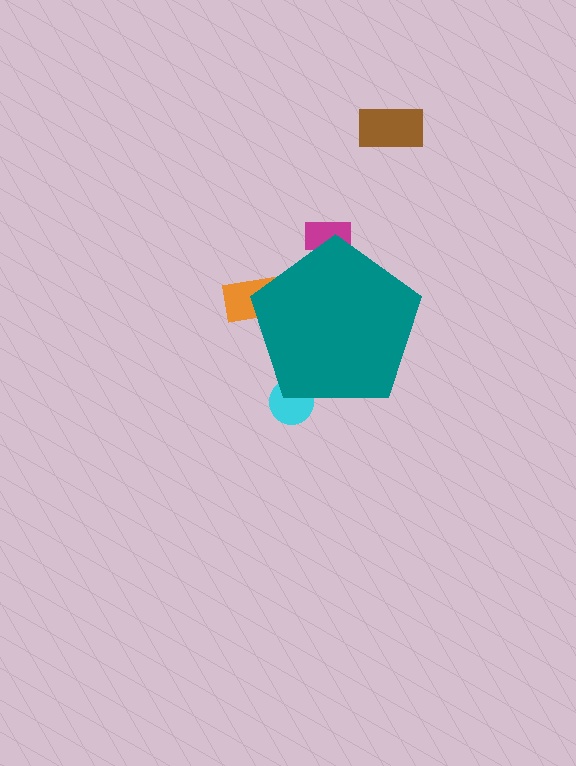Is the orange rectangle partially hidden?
Yes, the orange rectangle is partially hidden behind the teal pentagon.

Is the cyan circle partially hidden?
Yes, the cyan circle is partially hidden behind the teal pentagon.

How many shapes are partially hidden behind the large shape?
3 shapes are partially hidden.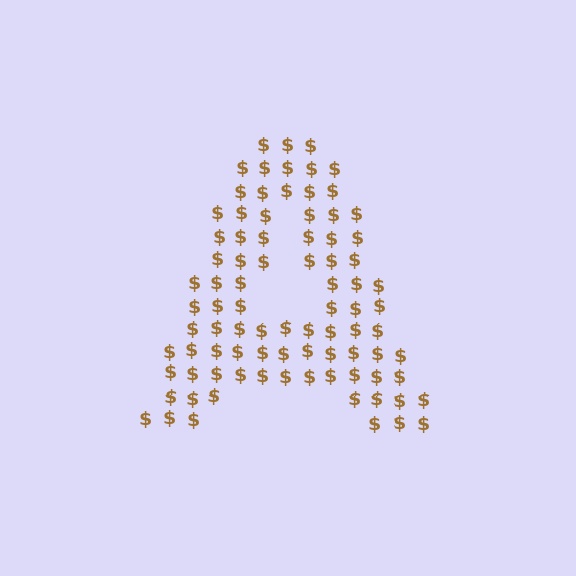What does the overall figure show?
The overall figure shows the letter A.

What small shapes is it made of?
It is made of small dollar signs.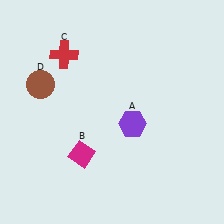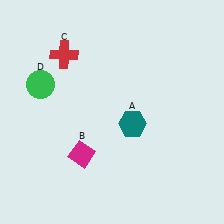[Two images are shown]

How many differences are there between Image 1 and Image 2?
There are 2 differences between the two images.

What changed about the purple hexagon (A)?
In Image 1, A is purple. In Image 2, it changed to teal.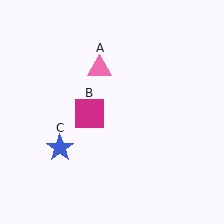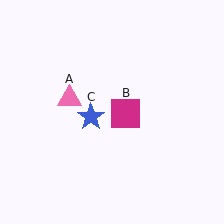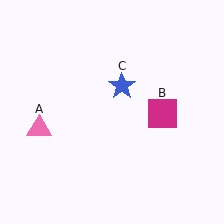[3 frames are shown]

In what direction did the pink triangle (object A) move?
The pink triangle (object A) moved down and to the left.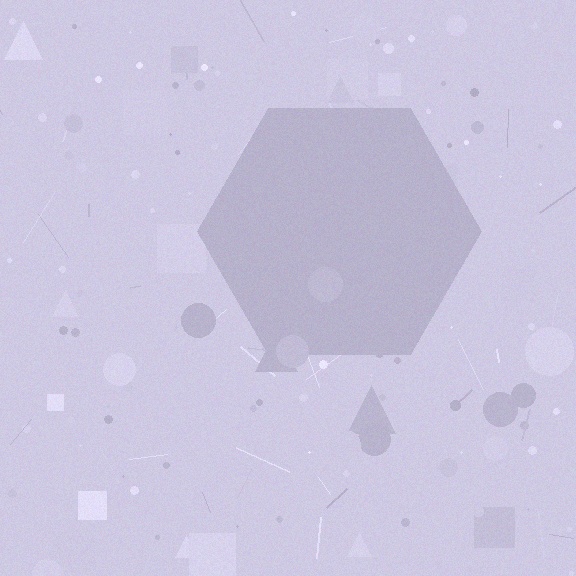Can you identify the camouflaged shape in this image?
The camouflaged shape is a hexagon.